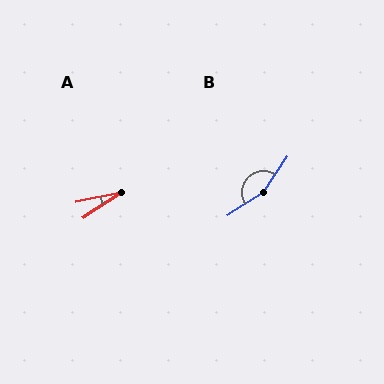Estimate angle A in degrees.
Approximately 21 degrees.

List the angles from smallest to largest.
A (21°), B (157°).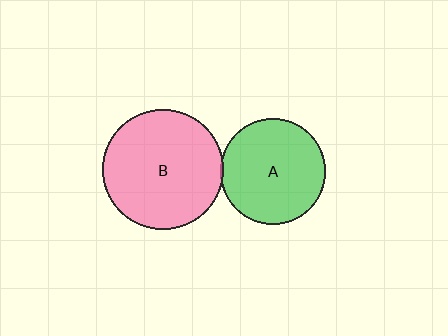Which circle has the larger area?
Circle B (pink).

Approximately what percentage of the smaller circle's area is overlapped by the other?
Approximately 5%.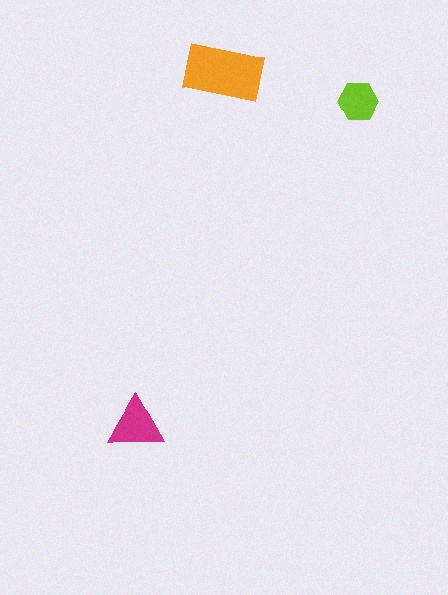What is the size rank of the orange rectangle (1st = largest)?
1st.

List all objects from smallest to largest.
The lime hexagon, the magenta triangle, the orange rectangle.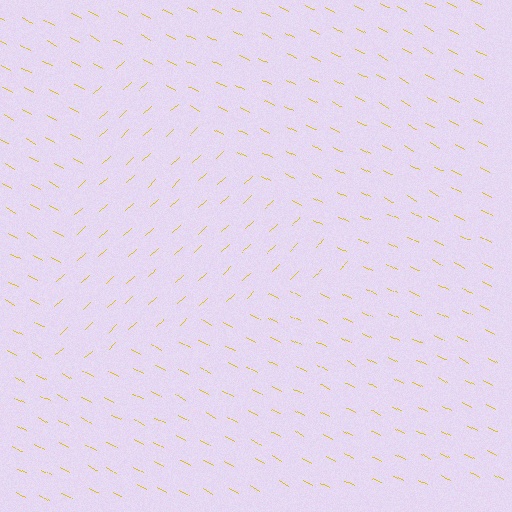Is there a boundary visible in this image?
Yes, there is a texture boundary formed by a change in line orientation.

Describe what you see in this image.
The image is filled with small yellow line segments. A triangle region in the image has lines oriented differently from the surrounding lines, creating a visible texture boundary.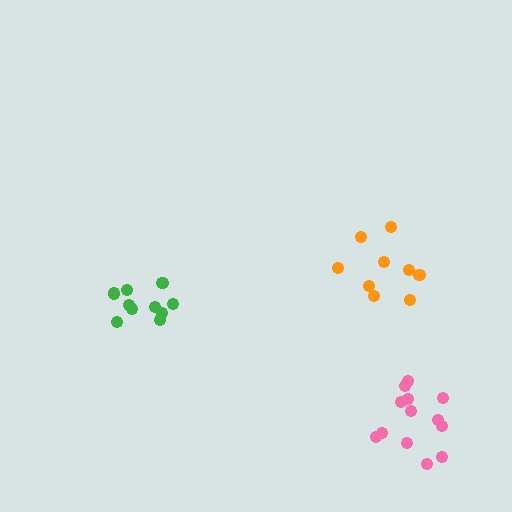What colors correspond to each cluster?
The clusters are colored: pink, orange, green.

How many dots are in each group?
Group 1: 13 dots, Group 2: 9 dots, Group 3: 10 dots (32 total).